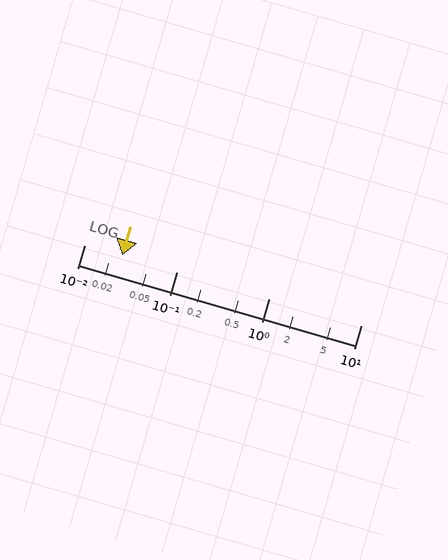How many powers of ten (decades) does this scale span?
The scale spans 3 decades, from 0.01 to 10.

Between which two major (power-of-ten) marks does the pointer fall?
The pointer is between 0.01 and 0.1.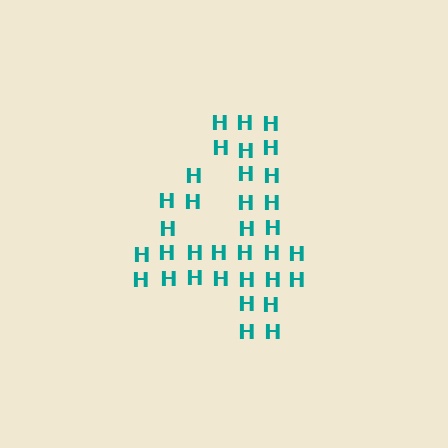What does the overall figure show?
The overall figure shows the digit 4.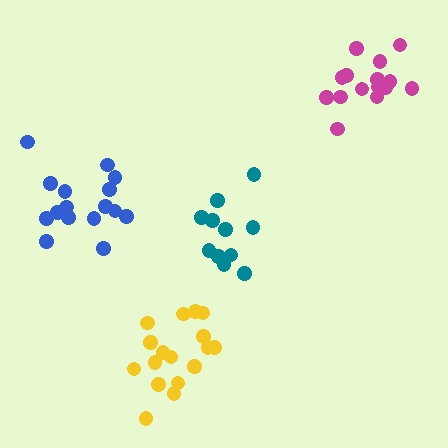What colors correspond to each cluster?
The clusters are colored: blue, yellow, teal, magenta.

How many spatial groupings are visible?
There are 4 spatial groupings.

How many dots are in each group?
Group 1: 16 dots, Group 2: 17 dots, Group 3: 11 dots, Group 4: 16 dots (60 total).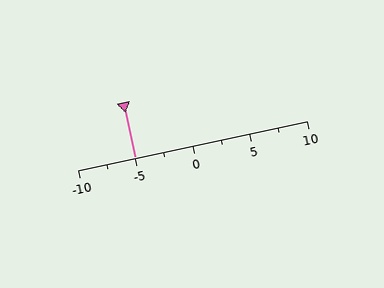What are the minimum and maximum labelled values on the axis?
The axis runs from -10 to 10.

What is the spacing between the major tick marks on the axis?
The major ticks are spaced 5 apart.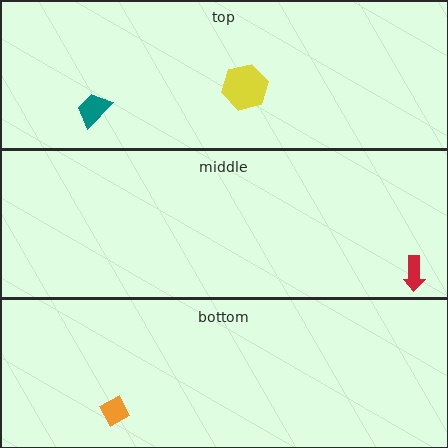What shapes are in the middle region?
The red arrow.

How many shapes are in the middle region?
1.